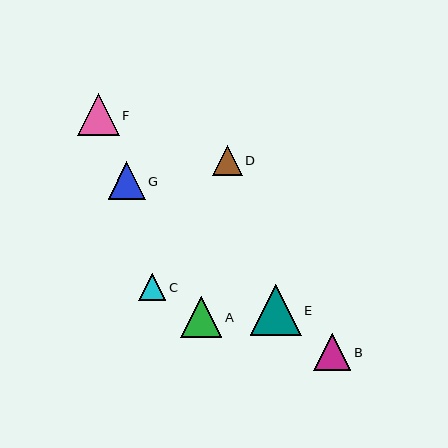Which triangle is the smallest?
Triangle C is the smallest with a size of approximately 27 pixels.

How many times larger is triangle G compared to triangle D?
Triangle G is approximately 1.2 times the size of triangle D.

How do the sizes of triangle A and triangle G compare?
Triangle A and triangle G are approximately the same size.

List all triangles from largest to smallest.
From largest to smallest: E, F, A, G, B, D, C.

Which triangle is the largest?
Triangle E is the largest with a size of approximately 50 pixels.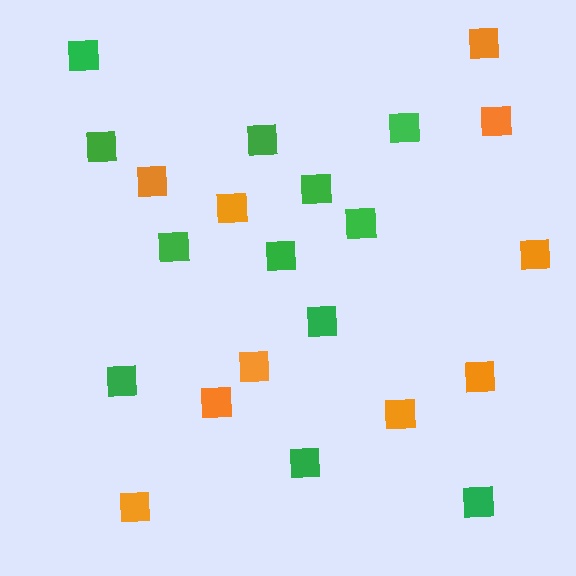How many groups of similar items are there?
There are 2 groups: one group of green squares (12) and one group of orange squares (10).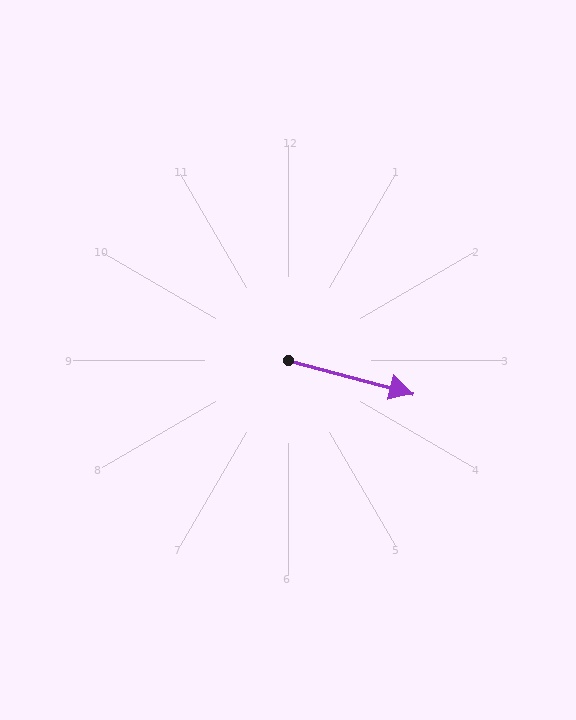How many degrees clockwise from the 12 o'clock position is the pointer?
Approximately 105 degrees.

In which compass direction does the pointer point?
East.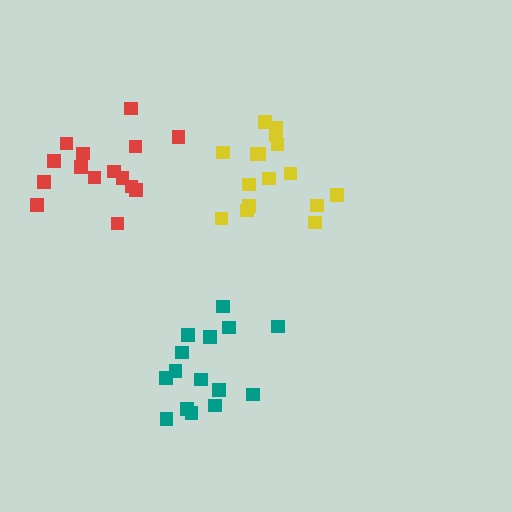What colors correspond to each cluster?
The clusters are colored: yellow, teal, red.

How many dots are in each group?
Group 1: 16 dots, Group 2: 15 dots, Group 3: 15 dots (46 total).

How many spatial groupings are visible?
There are 3 spatial groupings.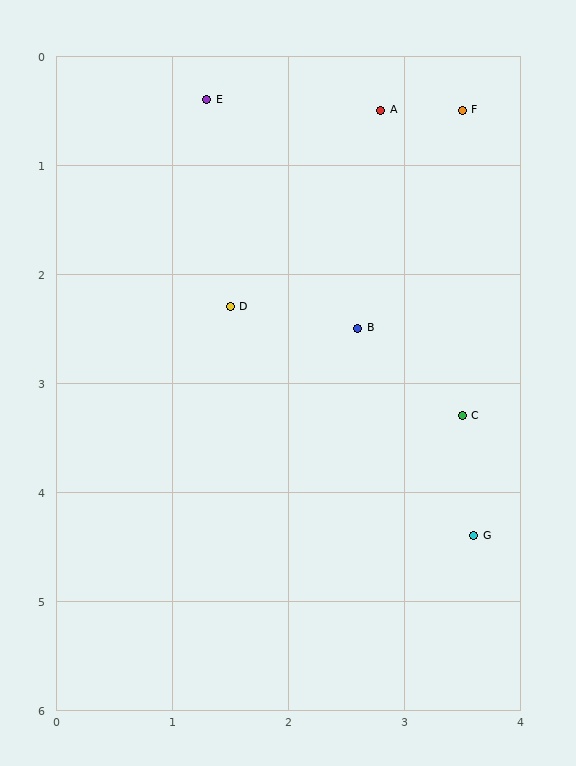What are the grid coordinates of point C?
Point C is at approximately (3.5, 3.3).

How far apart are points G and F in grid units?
Points G and F are about 3.9 grid units apart.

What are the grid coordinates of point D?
Point D is at approximately (1.5, 2.3).